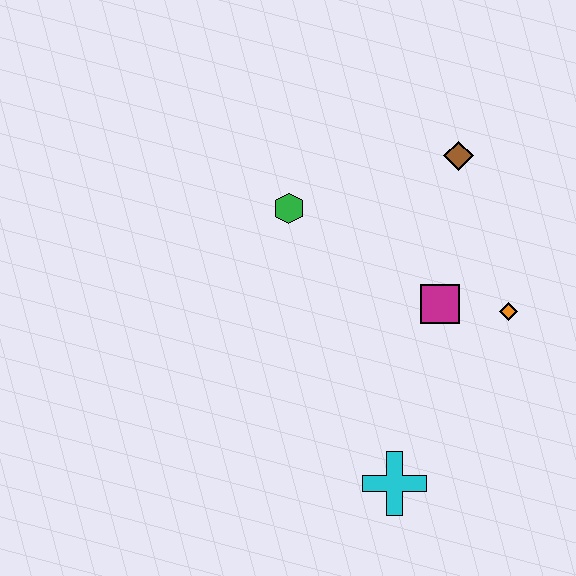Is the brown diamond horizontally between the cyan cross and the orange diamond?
Yes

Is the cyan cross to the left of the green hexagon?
No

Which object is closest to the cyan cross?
The magenta square is closest to the cyan cross.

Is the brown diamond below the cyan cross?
No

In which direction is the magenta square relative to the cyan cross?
The magenta square is above the cyan cross.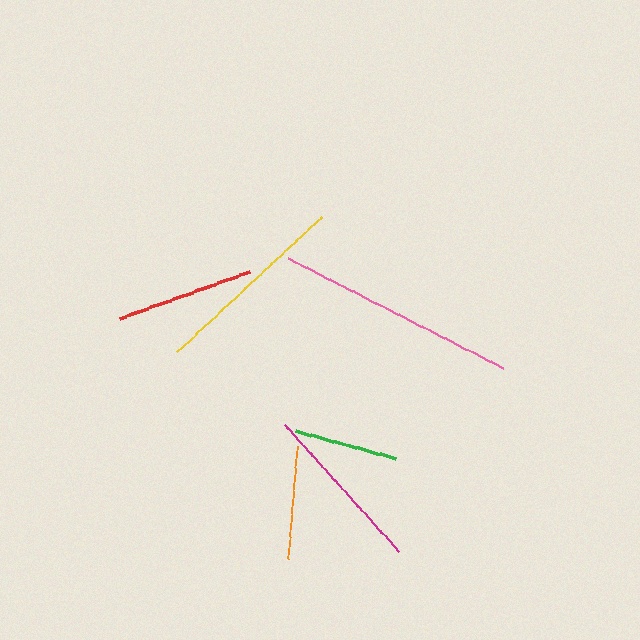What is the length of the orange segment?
The orange segment is approximately 113 pixels long.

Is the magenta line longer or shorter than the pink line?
The pink line is longer than the magenta line.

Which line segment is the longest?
The pink line is the longest at approximately 242 pixels.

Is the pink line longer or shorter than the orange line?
The pink line is longer than the orange line.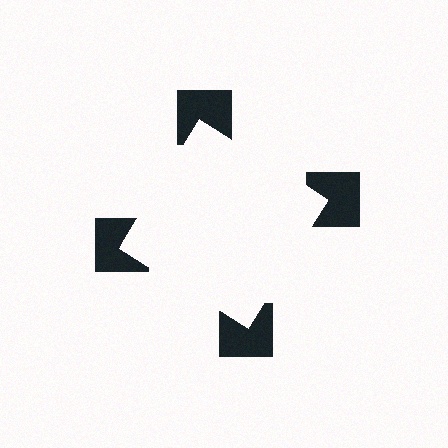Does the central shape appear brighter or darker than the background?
It typically appears slightly brighter than the background, even though no actual brightness change is drawn.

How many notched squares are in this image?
There are 4 — one at each vertex of the illusory square.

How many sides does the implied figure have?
4 sides.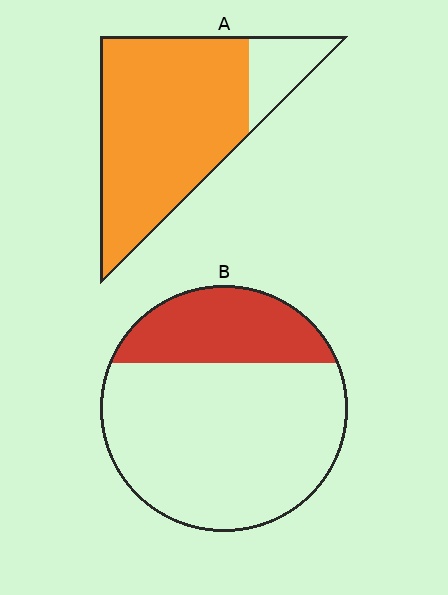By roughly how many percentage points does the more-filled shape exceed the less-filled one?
By roughly 55 percentage points (A over B).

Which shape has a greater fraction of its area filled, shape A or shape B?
Shape A.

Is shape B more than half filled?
No.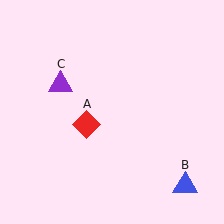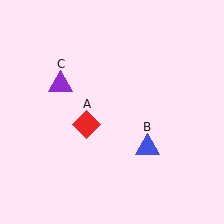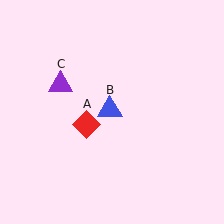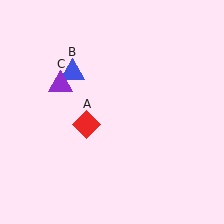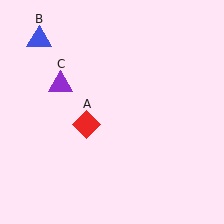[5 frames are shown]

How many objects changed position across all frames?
1 object changed position: blue triangle (object B).